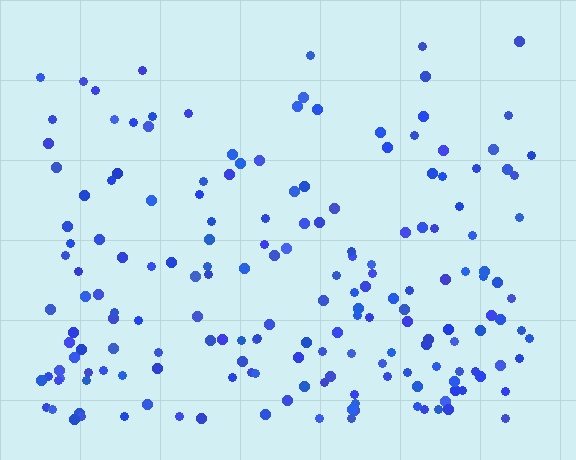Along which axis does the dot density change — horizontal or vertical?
Vertical.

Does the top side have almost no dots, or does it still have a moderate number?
Still a moderate number, just noticeably fewer than the bottom.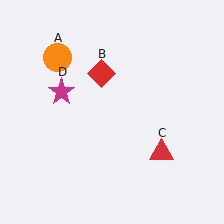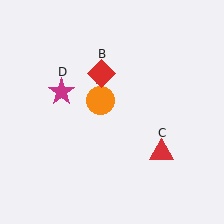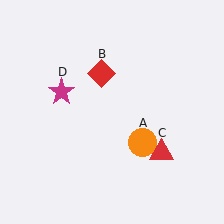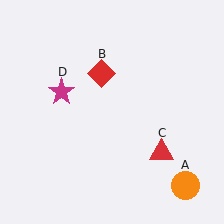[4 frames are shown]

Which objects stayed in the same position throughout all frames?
Red diamond (object B) and red triangle (object C) and magenta star (object D) remained stationary.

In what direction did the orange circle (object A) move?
The orange circle (object A) moved down and to the right.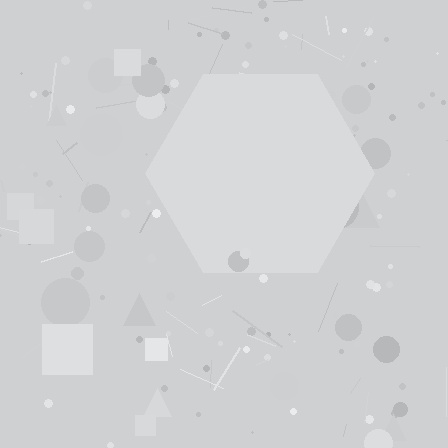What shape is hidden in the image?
A hexagon is hidden in the image.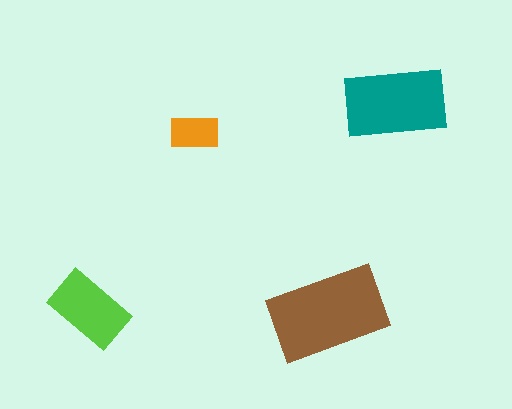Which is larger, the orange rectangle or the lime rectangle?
The lime one.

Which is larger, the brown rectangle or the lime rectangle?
The brown one.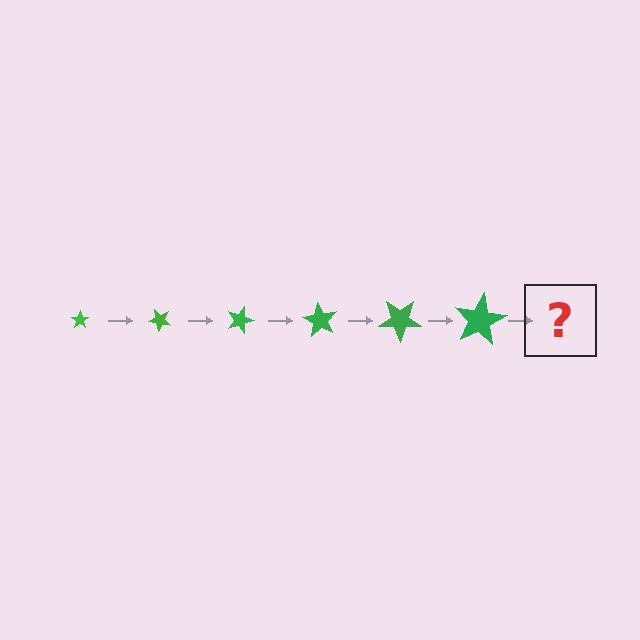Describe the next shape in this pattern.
It should be a star, larger than the previous one and rotated 270 degrees from the start.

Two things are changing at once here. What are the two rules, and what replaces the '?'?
The two rules are that the star grows larger each step and it rotates 45 degrees each step. The '?' should be a star, larger than the previous one and rotated 270 degrees from the start.